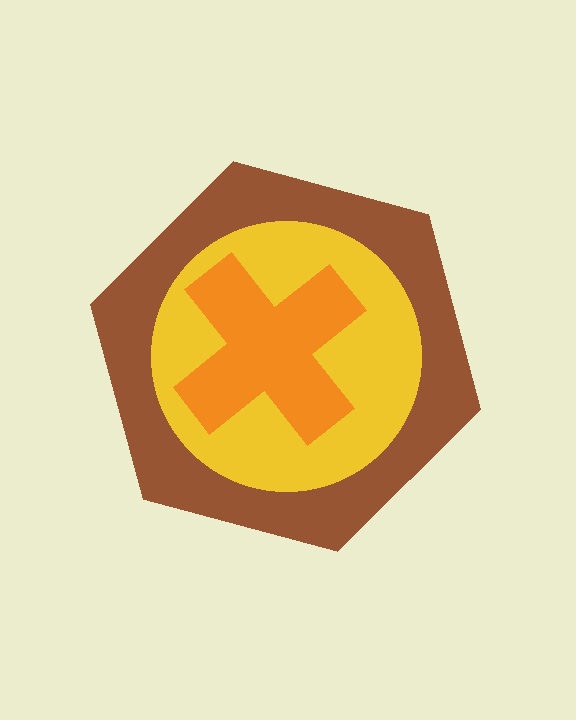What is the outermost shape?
The brown hexagon.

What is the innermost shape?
The orange cross.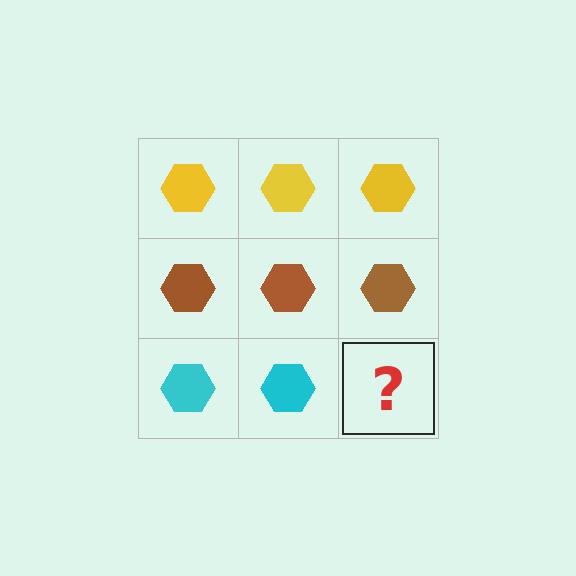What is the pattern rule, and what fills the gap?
The rule is that each row has a consistent color. The gap should be filled with a cyan hexagon.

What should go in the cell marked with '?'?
The missing cell should contain a cyan hexagon.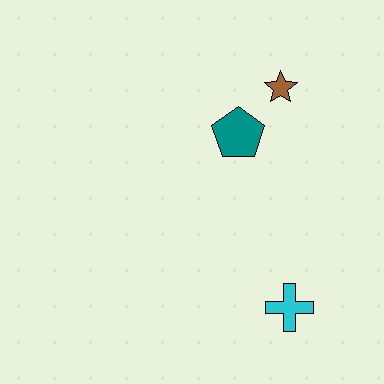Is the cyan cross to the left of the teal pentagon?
No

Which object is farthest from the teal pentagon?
The cyan cross is farthest from the teal pentagon.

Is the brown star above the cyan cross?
Yes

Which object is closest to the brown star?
The teal pentagon is closest to the brown star.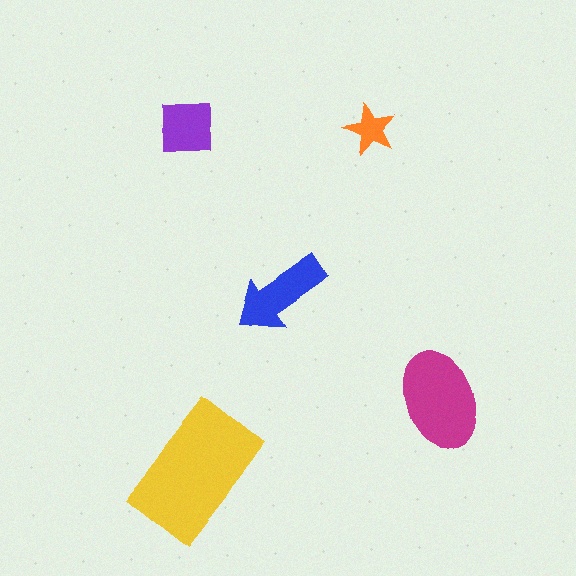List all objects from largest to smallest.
The yellow rectangle, the magenta ellipse, the blue arrow, the purple square, the orange star.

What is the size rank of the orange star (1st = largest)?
5th.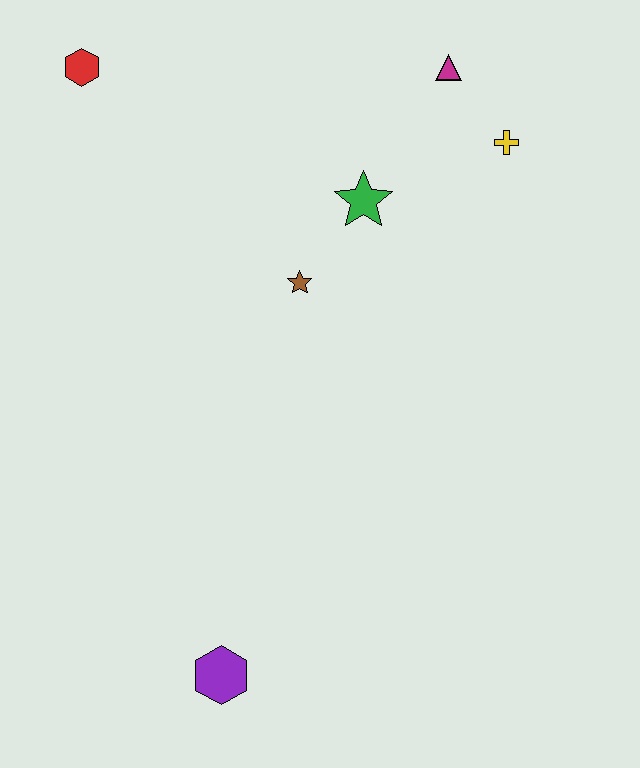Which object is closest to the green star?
The brown star is closest to the green star.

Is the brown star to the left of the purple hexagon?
No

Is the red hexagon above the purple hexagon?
Yes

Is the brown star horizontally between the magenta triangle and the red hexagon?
Yes